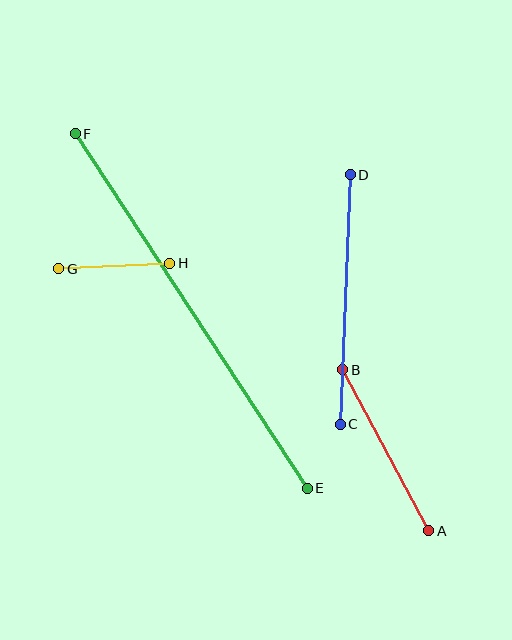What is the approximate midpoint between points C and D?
The midpoint is at approximately (345, 299) pixels.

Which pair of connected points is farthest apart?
Points E and F are farthest apart.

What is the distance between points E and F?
The distance is approximately 424 pixels.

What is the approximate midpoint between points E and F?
The midpoint is at approximately (191, 311) pixels.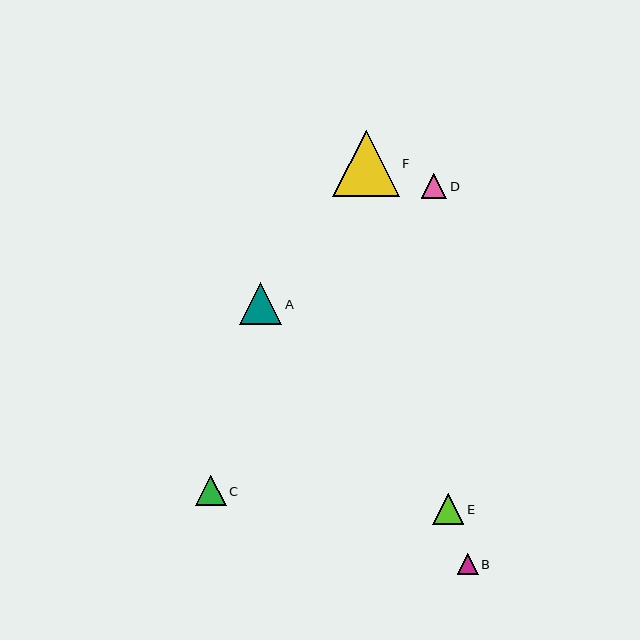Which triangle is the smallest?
Triangle B is the smallest with a size of approximately 21 pixels.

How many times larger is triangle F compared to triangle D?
Triangle F is approximately 2.6 times the size of triangle D.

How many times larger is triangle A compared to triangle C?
Triangle A is approximately 1.4 times the size of triangle C.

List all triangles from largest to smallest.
From largest to smallest: F, A, E, C, D, B.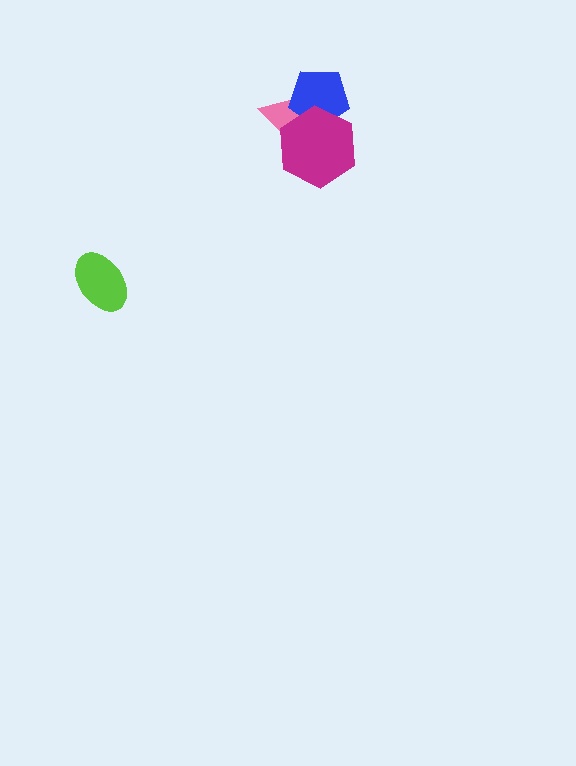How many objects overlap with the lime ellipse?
0 objects overlap with the lime ellipse.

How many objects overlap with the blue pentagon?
2 objects overlap with the blue pentagon.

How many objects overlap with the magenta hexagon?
2 objects overlap with the magenta hexagon.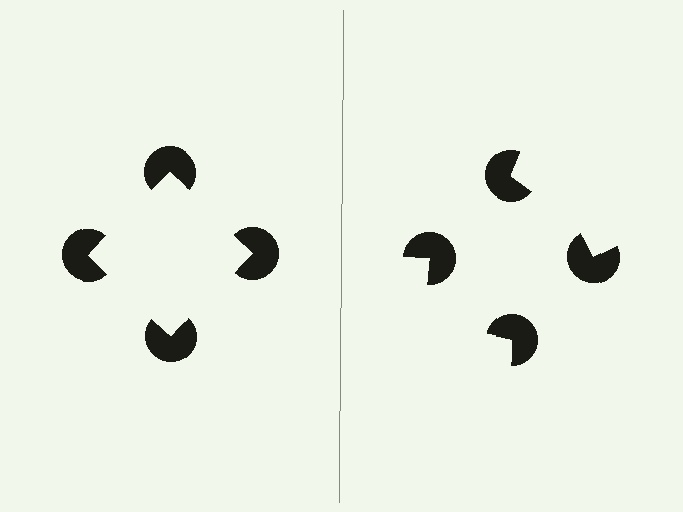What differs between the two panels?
The pac-man discs are positioned identically on both sides; only the wedge orientations differ. On the left they align to a square; on the right they are misaligned.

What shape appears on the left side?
An illusory square.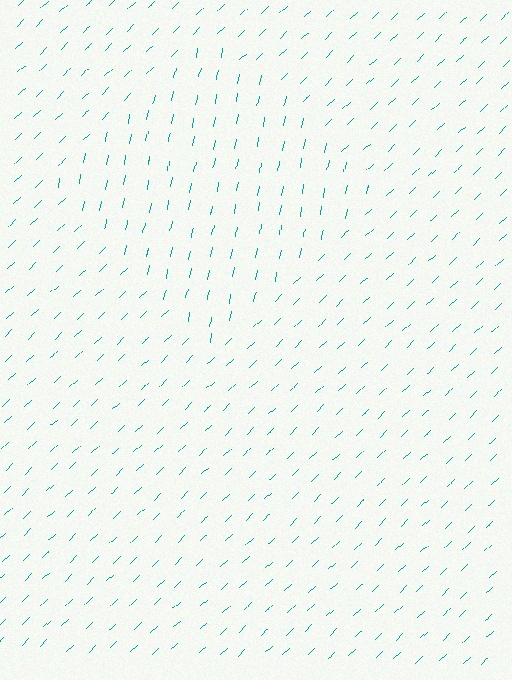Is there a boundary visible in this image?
Yes, there is a texture boundary formed by a change in line orientation.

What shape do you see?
I see a diamond.